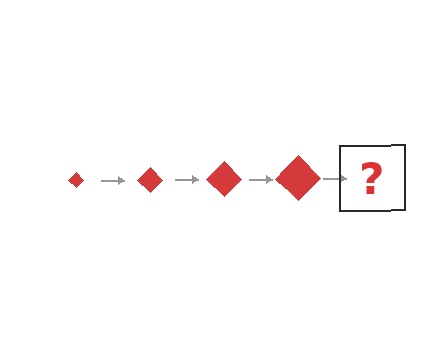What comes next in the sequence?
The next element should be a red diamond, larger than the previous one.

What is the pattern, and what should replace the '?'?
The pattern is that the diamond gets progressively larger each step. The '?' should be a red diamond, larger than the previous one.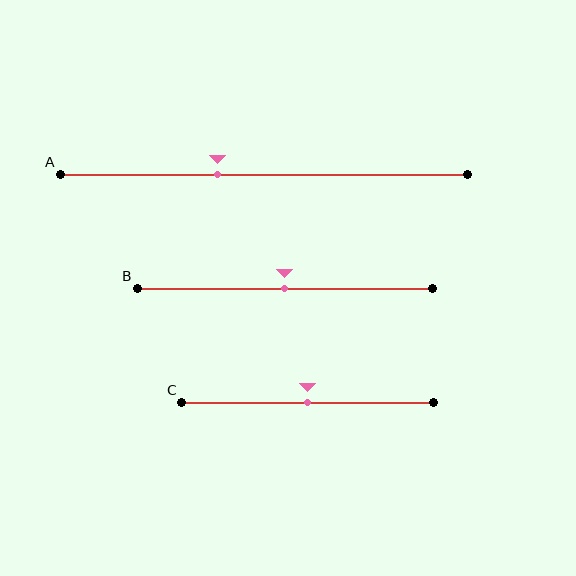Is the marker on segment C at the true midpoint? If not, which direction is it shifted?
Yes, the marker on segment C is at the true midpoint.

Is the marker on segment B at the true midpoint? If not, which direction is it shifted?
Yes, the marker on segment B is at the true midpoint.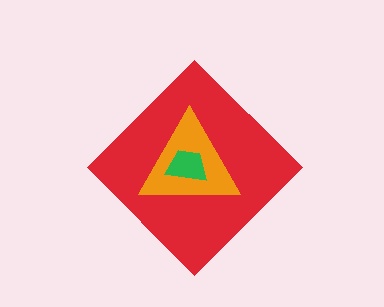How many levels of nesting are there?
3.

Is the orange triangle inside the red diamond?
Yes.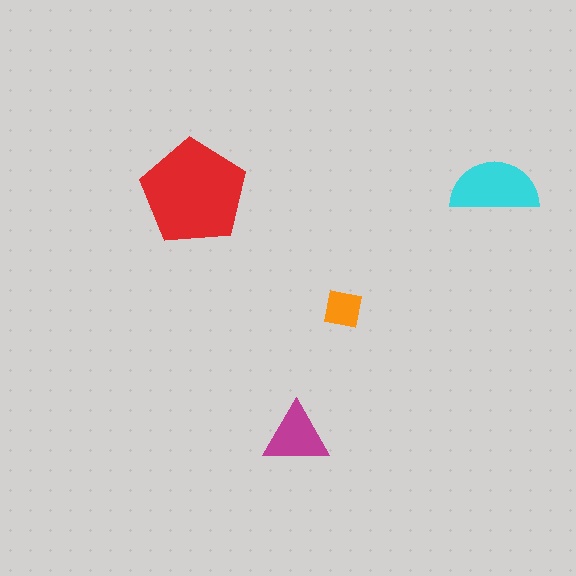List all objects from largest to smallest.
The red pentagon, the cyan semicircle, the magenta triangle, the orange square.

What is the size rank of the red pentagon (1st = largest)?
1st.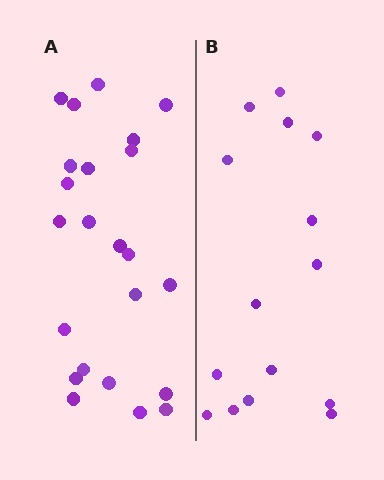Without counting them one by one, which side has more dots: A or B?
Region A (the left region) has more dots.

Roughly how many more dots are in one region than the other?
Region A has roughly 8 or so more dots than region B.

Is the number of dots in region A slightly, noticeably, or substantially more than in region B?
Region A has substantially more. The ratio is roughly 1.5 to 1.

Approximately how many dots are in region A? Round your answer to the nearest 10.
About 20 dots. (The exact count is 23, which rounds to 20.)